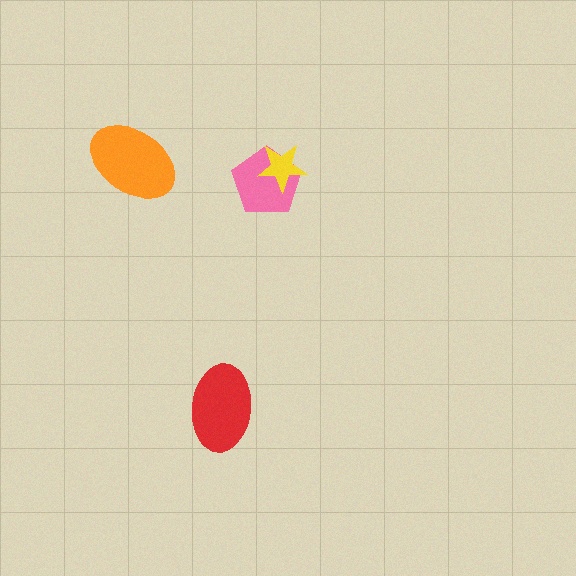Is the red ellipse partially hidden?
No, no other shape covers it.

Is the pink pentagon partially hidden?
Yes, it is partially covered by another shape.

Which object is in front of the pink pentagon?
The yellow star is in front of the pink pentagon.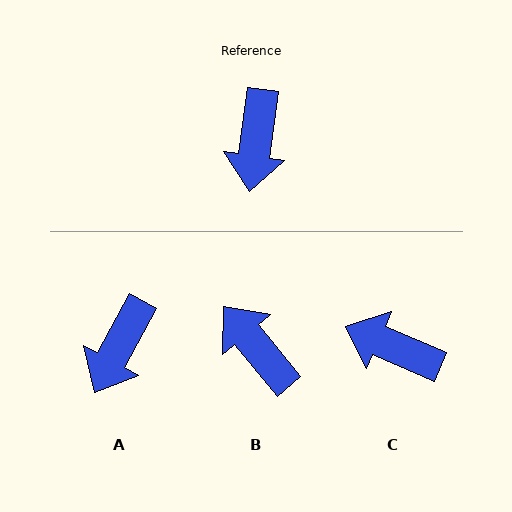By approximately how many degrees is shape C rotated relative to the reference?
Approximately 106 degrees clockwise.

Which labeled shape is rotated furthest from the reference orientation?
B, about 133 degrees away.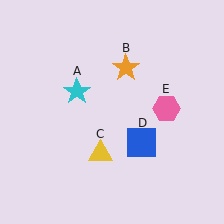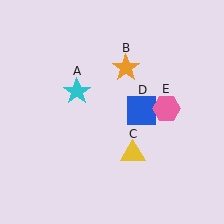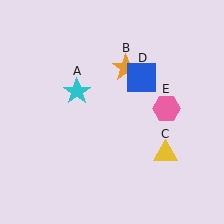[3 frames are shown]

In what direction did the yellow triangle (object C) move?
The yellow triangle (object C) moved right.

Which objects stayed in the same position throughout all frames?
Cyan star (object A) and orange star (object B) and pink hexagon (object E) remained stationary.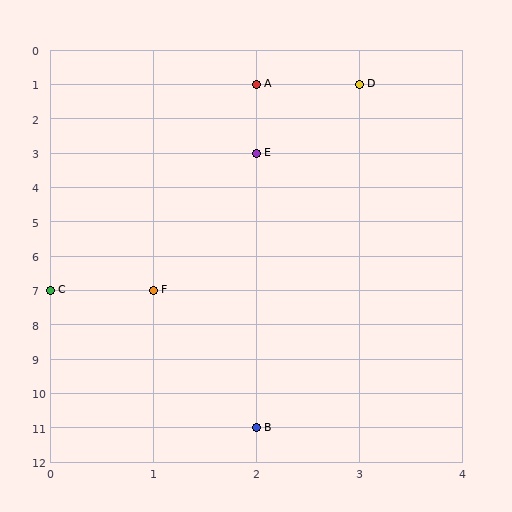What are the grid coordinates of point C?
Point C is at grid coordinates (0, 7).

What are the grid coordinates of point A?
Point A is at grid coordinates (2, 1).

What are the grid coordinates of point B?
Point B is at grid coordinates (2, 11).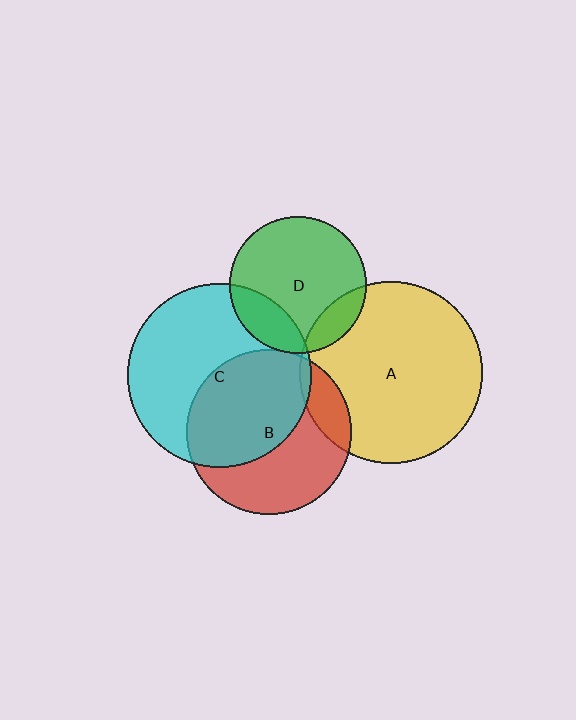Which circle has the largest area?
Circle C (cyan).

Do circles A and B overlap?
Yes.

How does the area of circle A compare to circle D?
Approximately 1.8 times.